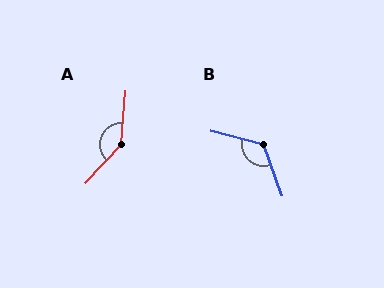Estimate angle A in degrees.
Approximately 143 degrees.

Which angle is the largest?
A, at approximately 143 degrees.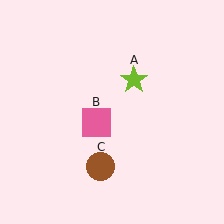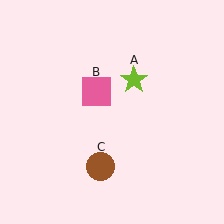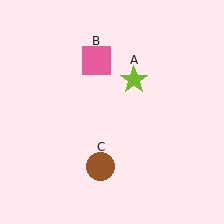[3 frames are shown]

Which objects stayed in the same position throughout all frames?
Lime star (object A) and brown circle (object C) remained stationary.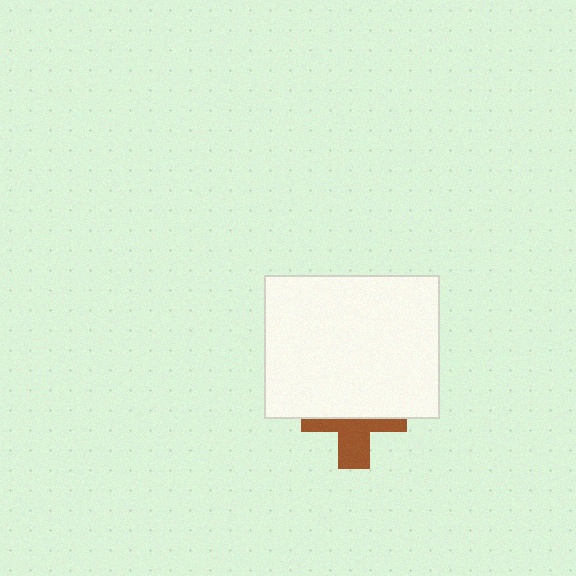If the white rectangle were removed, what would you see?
You would see the complete brown cross.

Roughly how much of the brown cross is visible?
A small part of it is visible (roughly 43%).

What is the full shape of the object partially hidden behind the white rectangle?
The partially hidden object is a brown cross.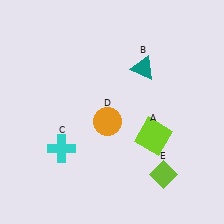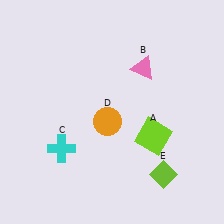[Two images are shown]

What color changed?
The triangle (B) changed from teal in Image 1 to pink in Image 2.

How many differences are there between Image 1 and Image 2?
There is 1 difference between the two images.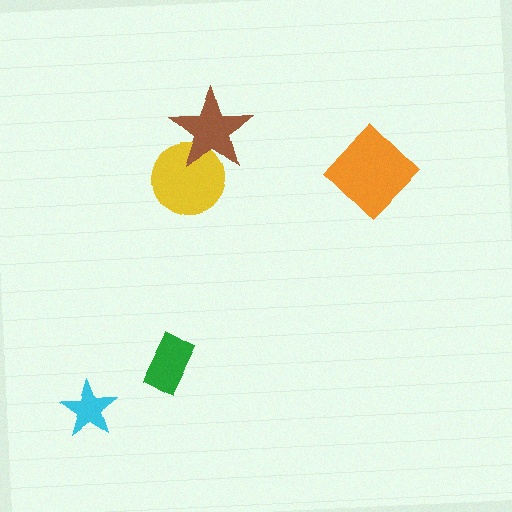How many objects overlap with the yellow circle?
1 object overlaps with the yellow circle.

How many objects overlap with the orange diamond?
0 objects overlap with the orange diamond.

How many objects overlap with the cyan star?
0 objects overlap with the cyan star.